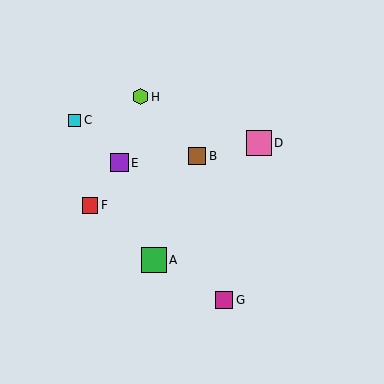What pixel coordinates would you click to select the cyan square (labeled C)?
Click at (75, 120) to select the cyan square C.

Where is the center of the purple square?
The center of the purple square is at (119, 163).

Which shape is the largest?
The green square (labeled A) is the largest.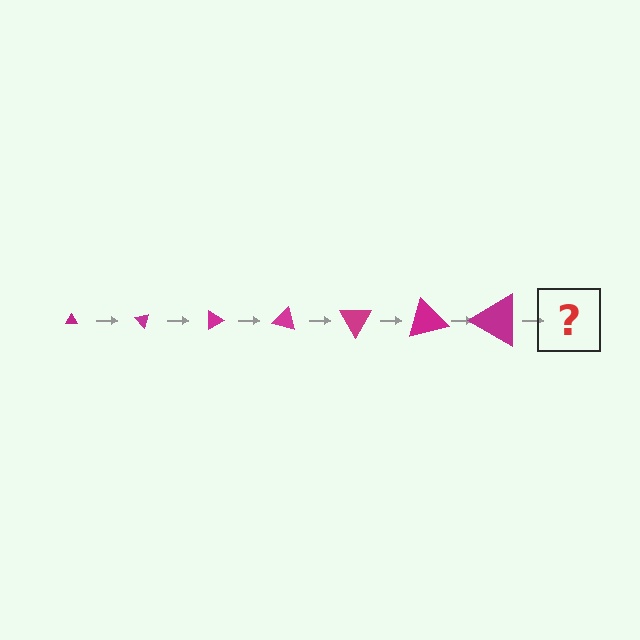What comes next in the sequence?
The next element should be a triangle, larger than the previous one and rotated 315 degrees from the start.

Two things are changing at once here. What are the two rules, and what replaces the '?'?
The two rules are that the triangle grows larger each step and it rotates 45 degrees each step. The '?' should be a triangle, larger than the previous one and rotated 315 degrees from the start.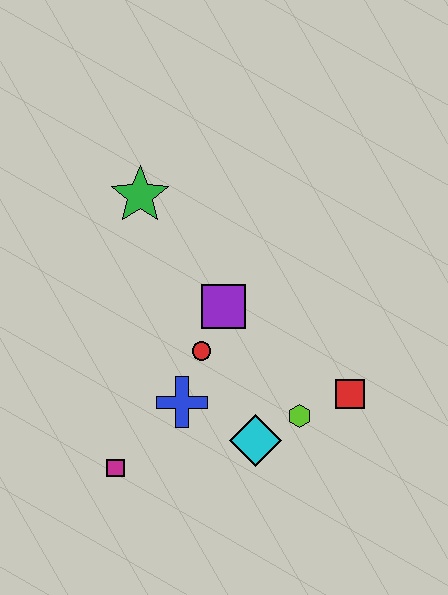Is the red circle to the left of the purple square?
Yes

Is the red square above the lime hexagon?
Yes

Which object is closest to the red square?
The lime hexagon is closest to the red square.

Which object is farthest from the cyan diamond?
The green star is farthest from the cyan diamond.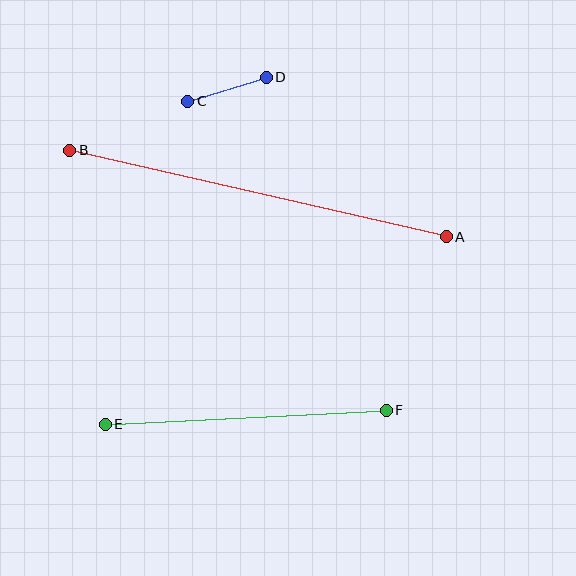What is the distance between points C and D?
The distance is approximately 82 pixels.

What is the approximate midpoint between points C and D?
The midpoint is at approximately (227, 89) pixels.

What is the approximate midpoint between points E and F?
The midpoint is at approximately (246, 417) pixels.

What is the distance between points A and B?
The distance is approximately 386 pixels.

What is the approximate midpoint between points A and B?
The midpoint is at approximately (258, 193) pixels.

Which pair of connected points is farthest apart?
Points A and B are farthest apart.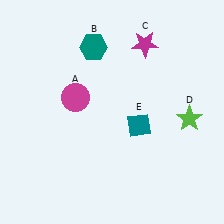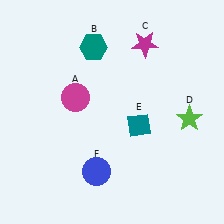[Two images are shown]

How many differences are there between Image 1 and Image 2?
There is 1 difference between the two images.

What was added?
A blue circle (F) was added in Image 2.